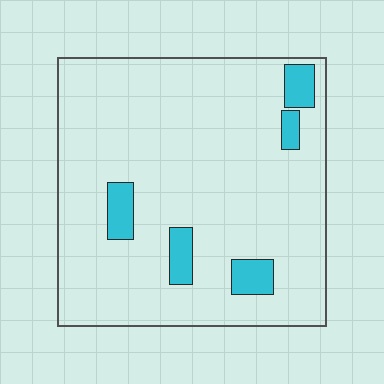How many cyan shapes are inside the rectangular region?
5.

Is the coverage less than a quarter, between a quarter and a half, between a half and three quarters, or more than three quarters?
Less than a quarter.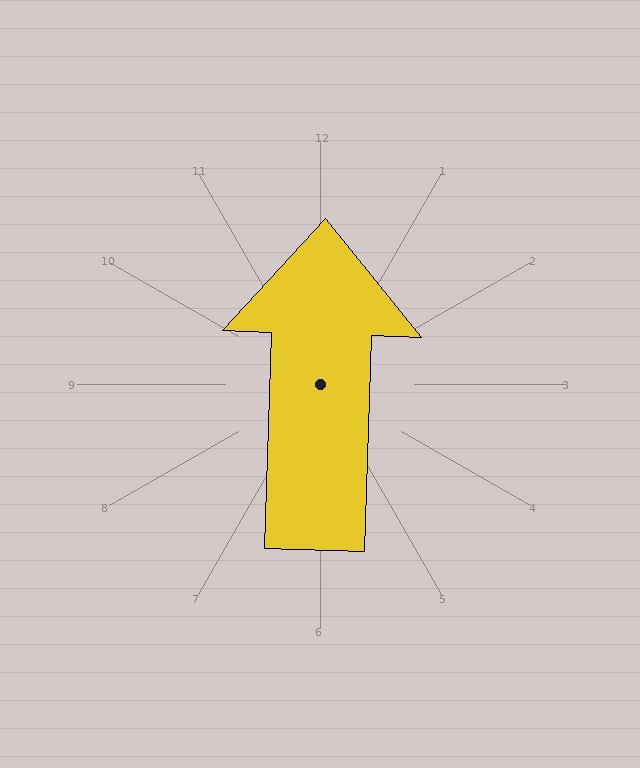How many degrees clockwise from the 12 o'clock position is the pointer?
Approximately 2 degrees.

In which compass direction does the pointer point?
North.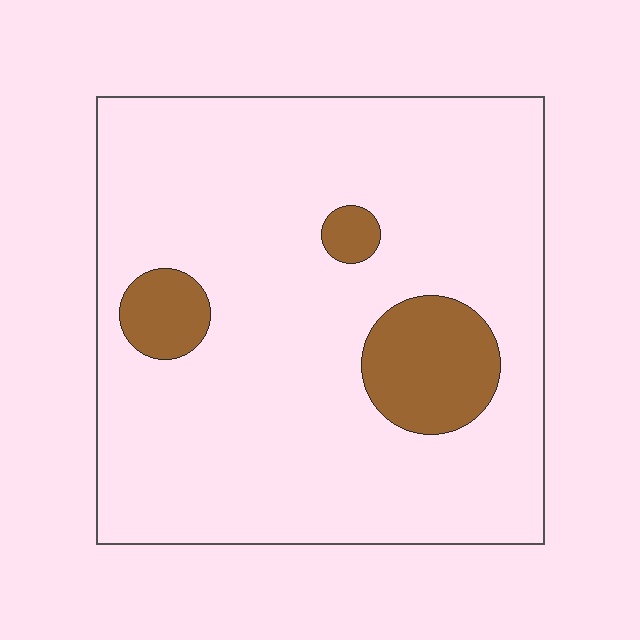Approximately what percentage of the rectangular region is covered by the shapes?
Approximately 10%.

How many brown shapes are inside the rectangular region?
3.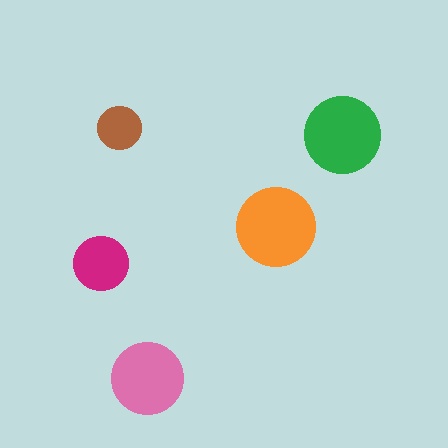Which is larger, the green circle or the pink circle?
The green one.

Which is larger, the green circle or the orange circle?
The orange one.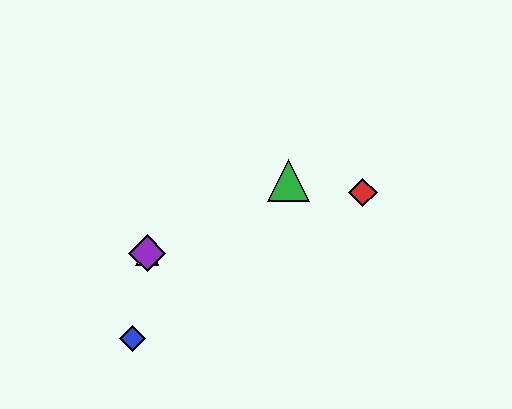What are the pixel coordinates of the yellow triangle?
The yellow triangle is at (147, 254).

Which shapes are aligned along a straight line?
The green triangle, the yellow triangle, the purple diamond are aligned along a straight line.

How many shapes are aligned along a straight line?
3 shapes (the green triangle, the yellow triangle, the purple diamond) are aligned along a straight line.